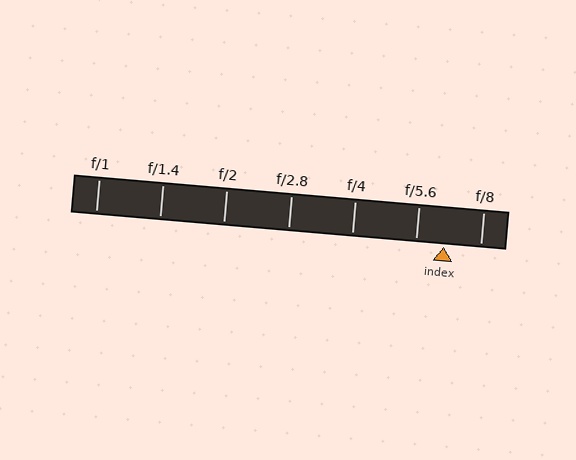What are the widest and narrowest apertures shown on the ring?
The widest aperture shown is f/1 and the narrowest is f/8.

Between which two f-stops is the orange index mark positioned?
The index mark is between f/5.6 and f/8.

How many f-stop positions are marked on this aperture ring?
There are 7 f-stop positions marked.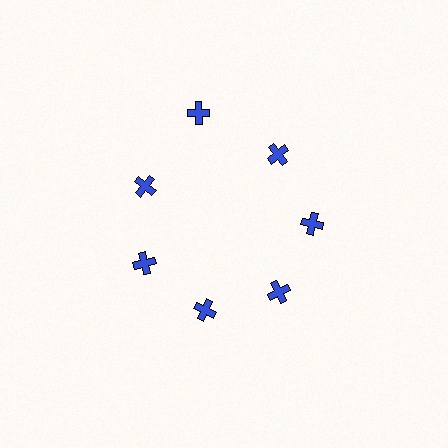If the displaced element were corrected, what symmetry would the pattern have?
It would have 7-fold rotational symmetry — the pattern would map onto itself every 51 degrees.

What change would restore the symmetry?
The symmetry would be restored by moving it inward, back onto the ring so that all 7 crosses sit at equal angles and equal distance from the center.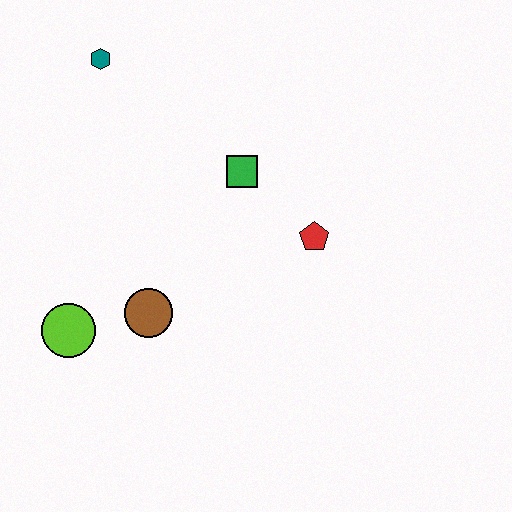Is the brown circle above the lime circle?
Yes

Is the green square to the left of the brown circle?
No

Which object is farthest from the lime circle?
The teal hexagon is farthest from the lime circle.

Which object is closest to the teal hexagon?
The green square is closest to the teal hexagon.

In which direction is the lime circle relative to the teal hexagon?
The lime circle is below the teal hexagon.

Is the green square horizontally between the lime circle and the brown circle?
No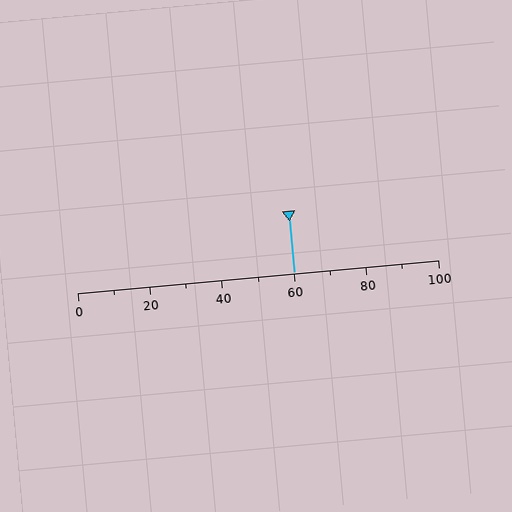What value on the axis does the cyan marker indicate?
The marker indicates approximately 60.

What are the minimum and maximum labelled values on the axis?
The axis runs from 0 to 100.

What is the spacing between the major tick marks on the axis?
The major ticks are spaced 20 apart.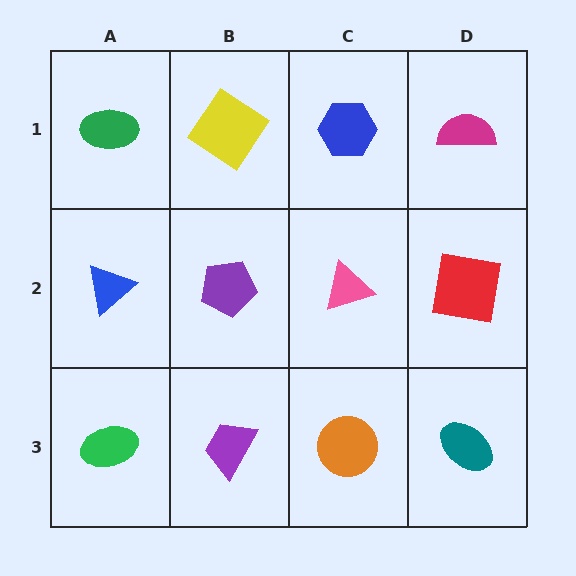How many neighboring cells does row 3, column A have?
2.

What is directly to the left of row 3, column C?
A purple trapezoid.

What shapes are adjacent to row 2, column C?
A blue hexagon (row 1, column C), an orange circle (row 3, column C), a purple pentagon (row 2, column B), a red square (row 2, column D).